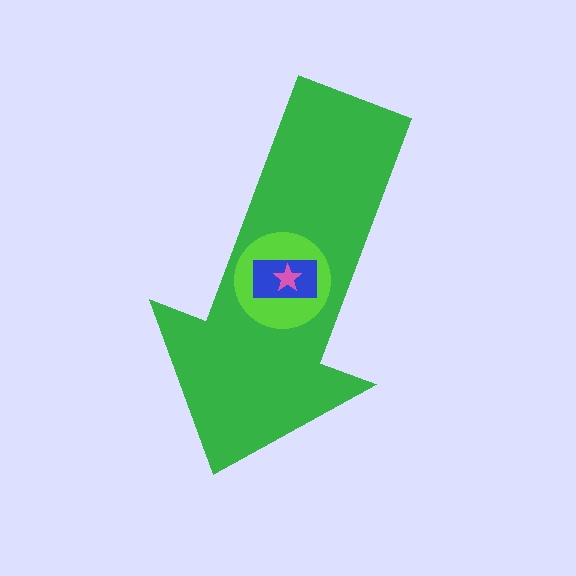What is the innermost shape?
The pink star.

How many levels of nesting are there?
4.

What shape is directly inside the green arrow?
The lime circle.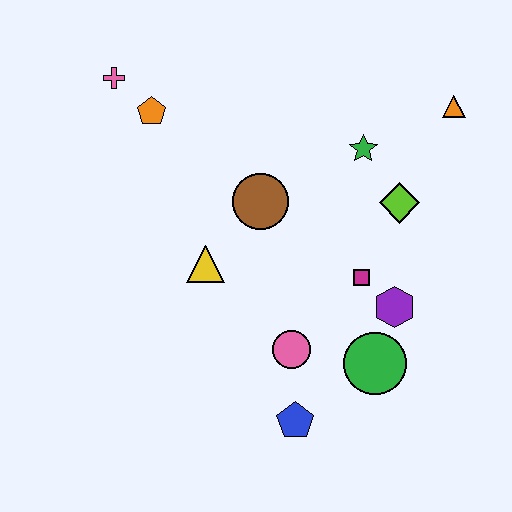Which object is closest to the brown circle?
The yellow triangle is closest to the brown circle.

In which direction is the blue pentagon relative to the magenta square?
The blue pentagon is below the magenta square.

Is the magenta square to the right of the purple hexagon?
No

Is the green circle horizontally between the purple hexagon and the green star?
Yes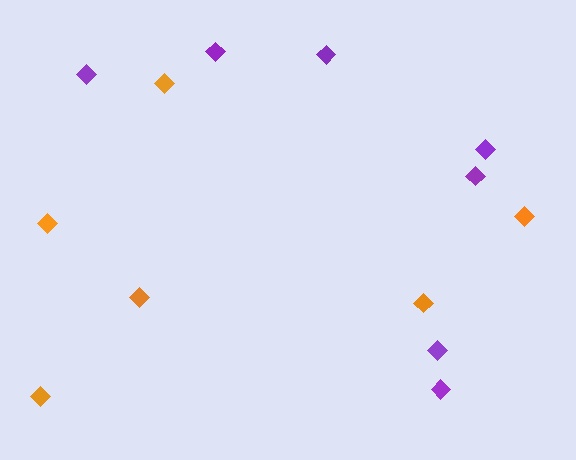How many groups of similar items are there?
There are 2 groups: one group of orange diamonds (6) and one group of purple diamonds (7).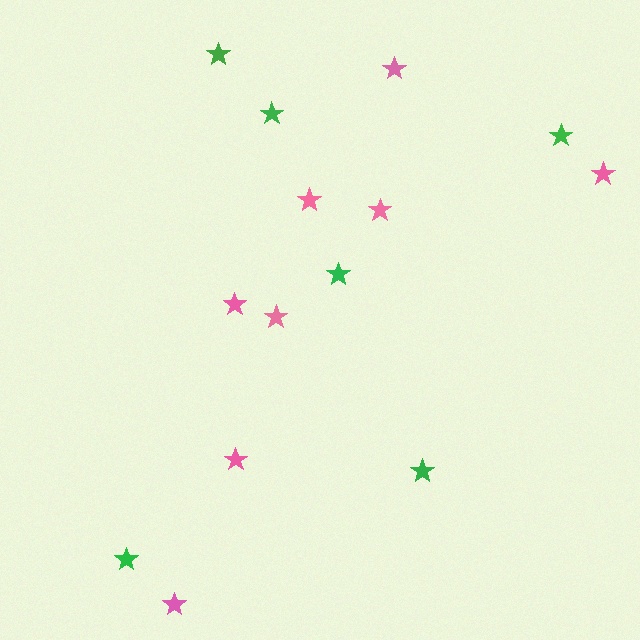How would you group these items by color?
There are 2 groups: one group of pink stars (8) and one group of green stars (6).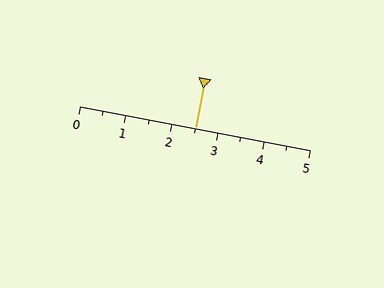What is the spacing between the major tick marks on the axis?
The major ticks are spaced 1 apart.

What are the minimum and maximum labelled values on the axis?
The axis runs from 0 to 5.